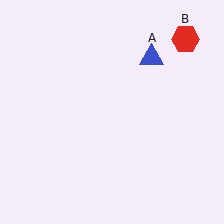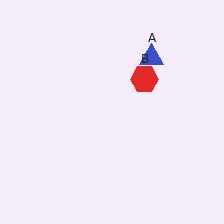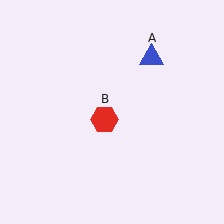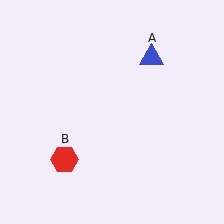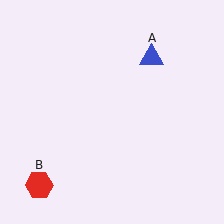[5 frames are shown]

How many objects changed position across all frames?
1 object changed position: red hexagon (object B).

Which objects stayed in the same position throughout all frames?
Blue triangle (object A) remained stationary.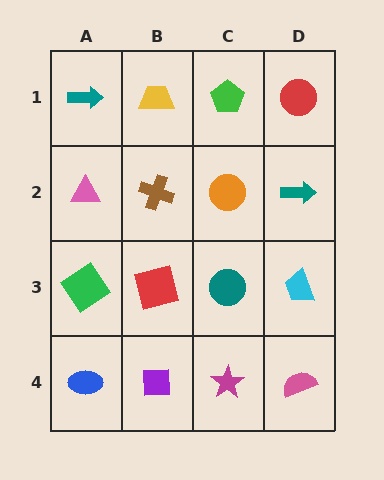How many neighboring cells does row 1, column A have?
2.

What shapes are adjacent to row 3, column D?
A teal arrow (row 2, column D), a pink semicircle (row 4, column D), a teal circle (row 3, column C).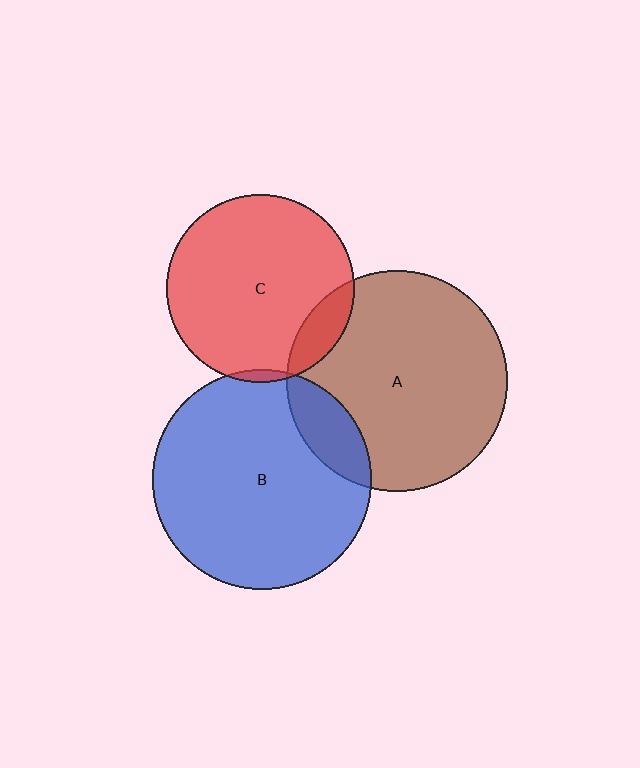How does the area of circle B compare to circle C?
Approximately 1.4 times.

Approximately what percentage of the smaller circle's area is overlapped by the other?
Approximately 15%.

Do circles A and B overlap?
Yes.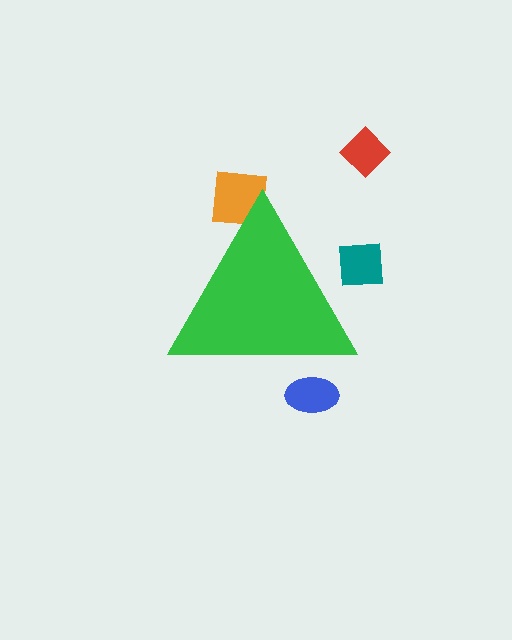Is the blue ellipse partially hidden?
Yes, the blue ellipse is partially hidden behind the green triangle.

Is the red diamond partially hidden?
No, the red diamond is fully visible.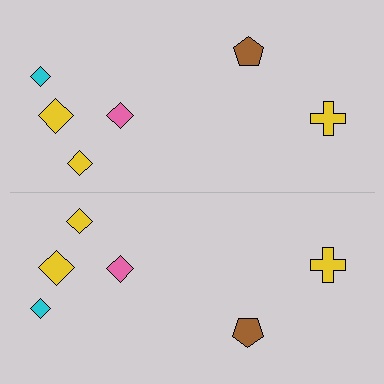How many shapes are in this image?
There are 12 shapes in this image.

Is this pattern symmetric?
Yes, this pattern has bilateral (reflection) symmetry.